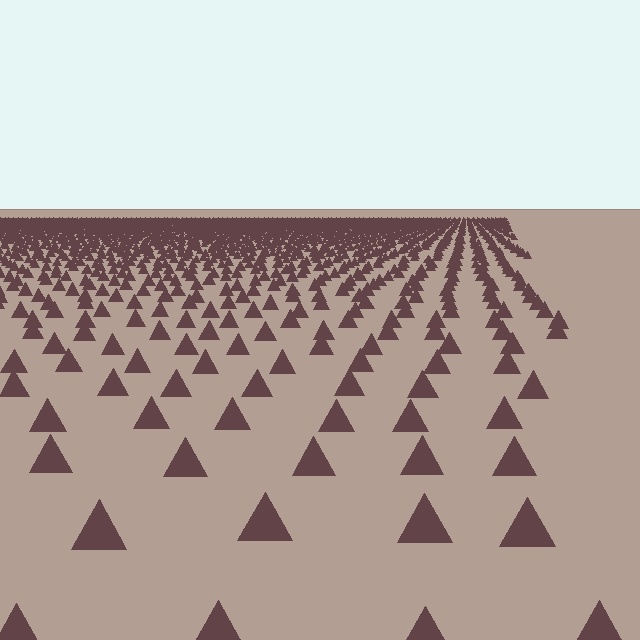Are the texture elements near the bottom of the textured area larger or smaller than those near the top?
Larger. Near the bottom, elements are closer to the viewer and appear at a bigger on-screen size.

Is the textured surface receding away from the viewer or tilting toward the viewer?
The surface is receding away from the viewer. Texture elements get smaller and denser toward the top.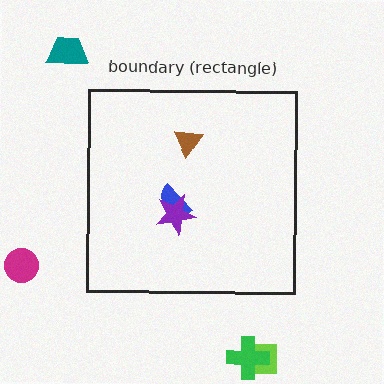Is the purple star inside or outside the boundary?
Inside.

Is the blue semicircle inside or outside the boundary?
Inside.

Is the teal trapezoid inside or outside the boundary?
Outside.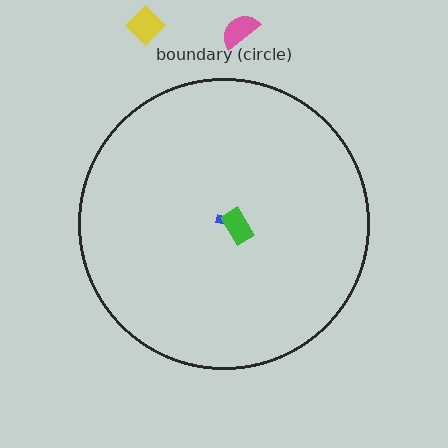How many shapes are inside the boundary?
2 inside, 2 outside.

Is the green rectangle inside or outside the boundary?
Inside.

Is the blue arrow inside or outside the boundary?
Inside.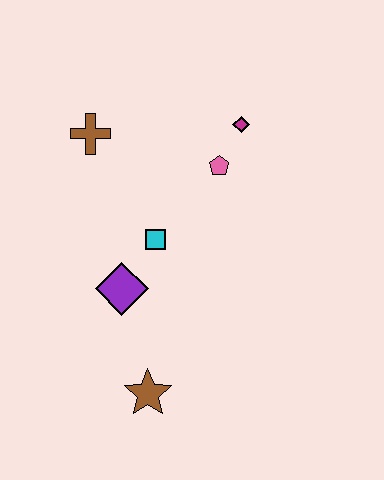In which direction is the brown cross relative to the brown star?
The brown cross is above the brown star.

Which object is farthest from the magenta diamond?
The brown star is farthest from the magenta diamond.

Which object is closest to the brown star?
The purple diamond is closest to the brown star.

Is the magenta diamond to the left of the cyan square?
No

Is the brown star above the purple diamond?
No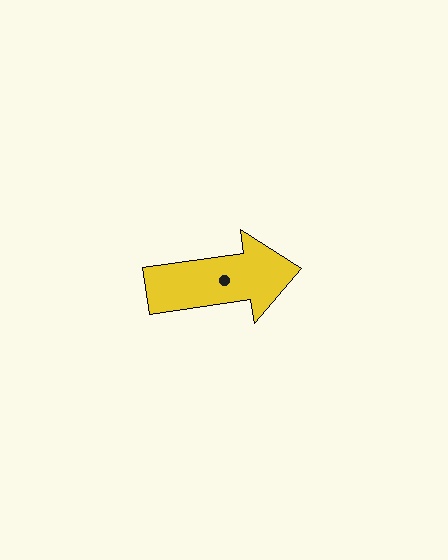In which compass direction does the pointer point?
East.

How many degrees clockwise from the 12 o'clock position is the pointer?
Approximately 82 degrees.